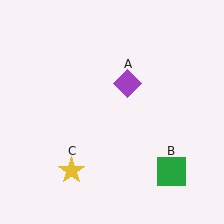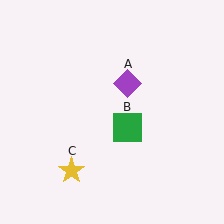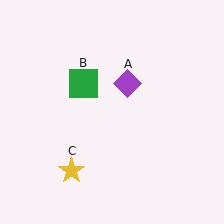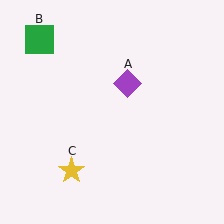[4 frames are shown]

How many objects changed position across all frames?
1 object changed position: green square (object B).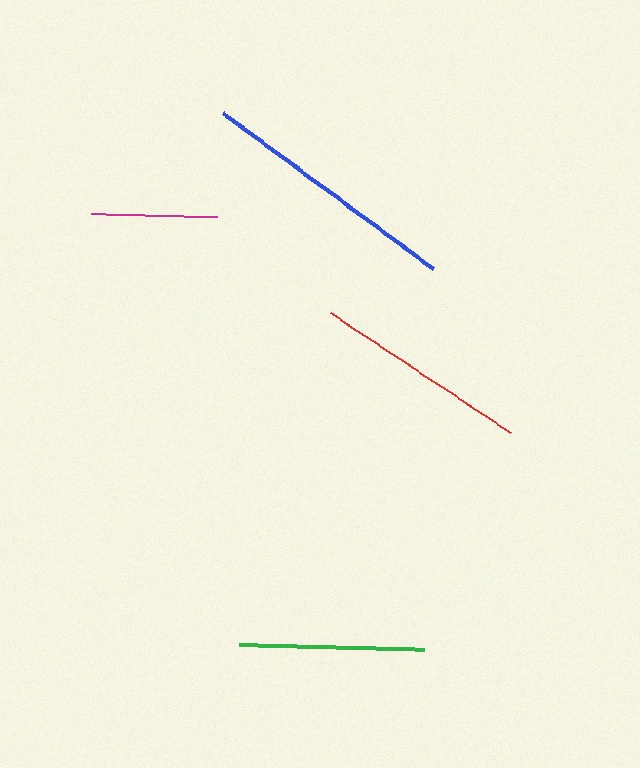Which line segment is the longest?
The blue line is the longest at approximately 261 pixels.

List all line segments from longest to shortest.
From longest to shortest: blue, red, green, magenta.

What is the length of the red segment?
The red segment is approximately 216 pixels long.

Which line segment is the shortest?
The magenta line is the shortest at approximately 126 pixels.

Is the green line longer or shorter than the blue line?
The blue line is longer than the green line.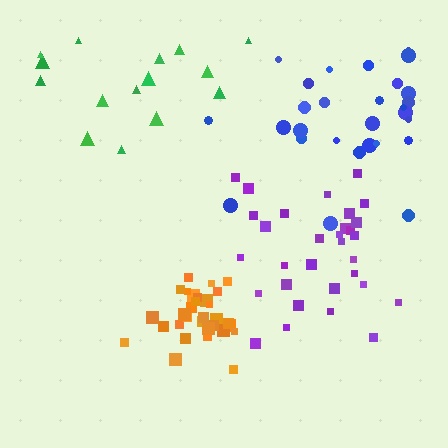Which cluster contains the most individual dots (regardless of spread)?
Orange (31).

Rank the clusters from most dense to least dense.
orange, purple, blue, green.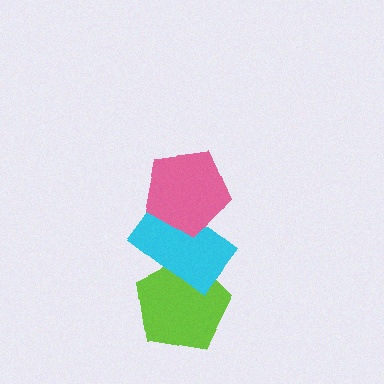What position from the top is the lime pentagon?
The lime pentagon is 3rd from the top.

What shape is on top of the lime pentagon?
The cyan rectangle is on top of the lime pentagon.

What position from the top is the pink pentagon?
The pink pentagon is 1st from the top.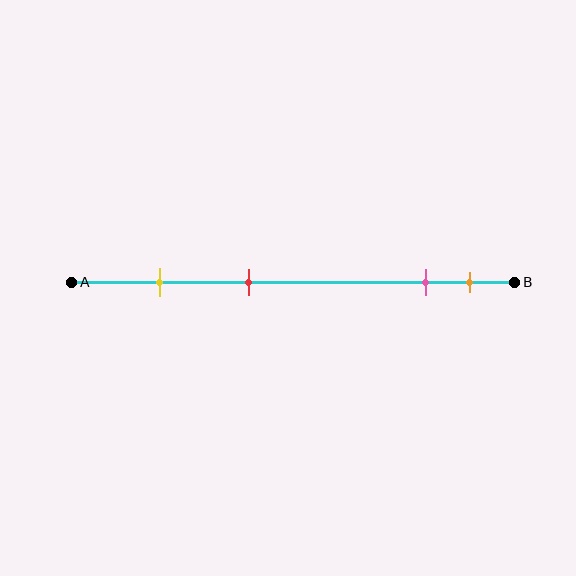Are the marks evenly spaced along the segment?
No, the marks are not evenly spaced.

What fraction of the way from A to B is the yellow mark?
The yellow mark is approximately 20% (0.2) of the way from A to B.